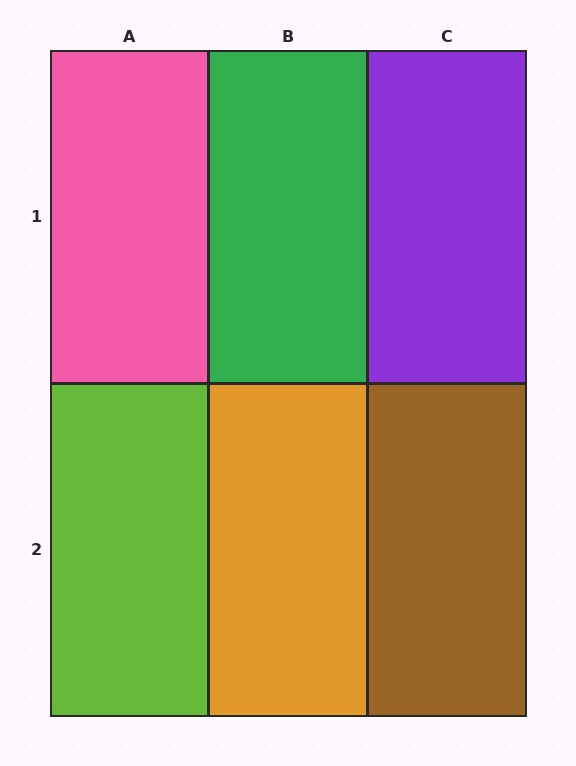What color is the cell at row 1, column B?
Green.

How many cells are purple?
1 cell is purple.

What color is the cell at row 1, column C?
Purple.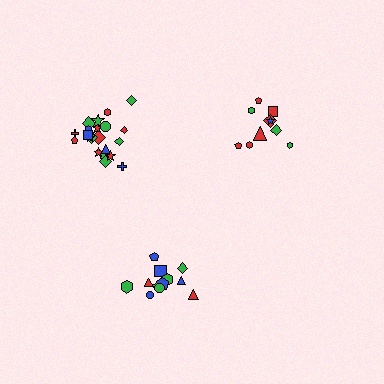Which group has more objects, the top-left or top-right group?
The top-left group.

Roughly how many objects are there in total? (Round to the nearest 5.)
Roughly 45 objects in total.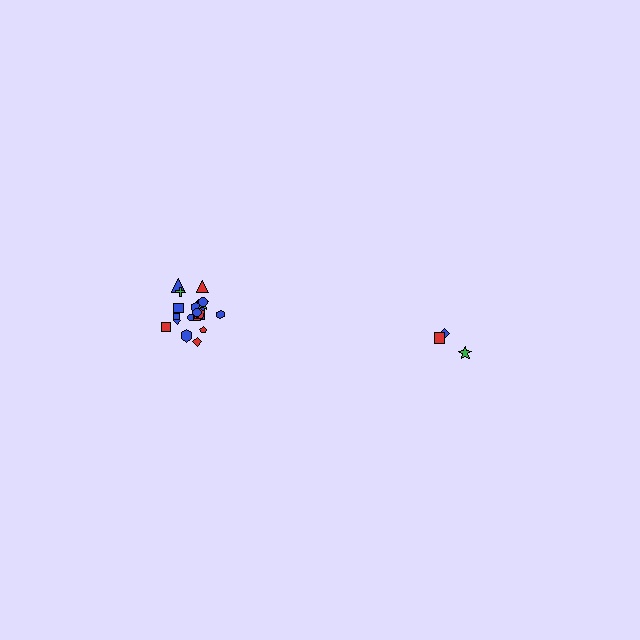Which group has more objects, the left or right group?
The left group.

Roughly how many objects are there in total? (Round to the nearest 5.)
Roughly 25 objects in total.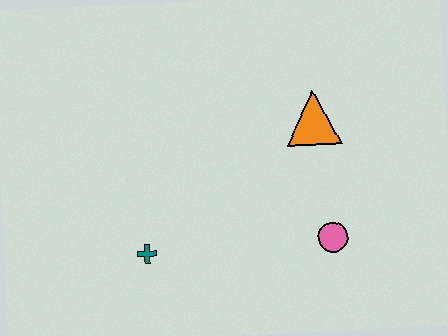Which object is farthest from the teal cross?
The orange triangle is farthest from the teal cross.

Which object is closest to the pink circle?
The orange triangle is closest to the pink circle.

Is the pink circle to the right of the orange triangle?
Yes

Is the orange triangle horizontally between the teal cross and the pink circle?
Yes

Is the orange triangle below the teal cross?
No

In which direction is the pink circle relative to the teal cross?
The pink circle is to the right of the teal cross.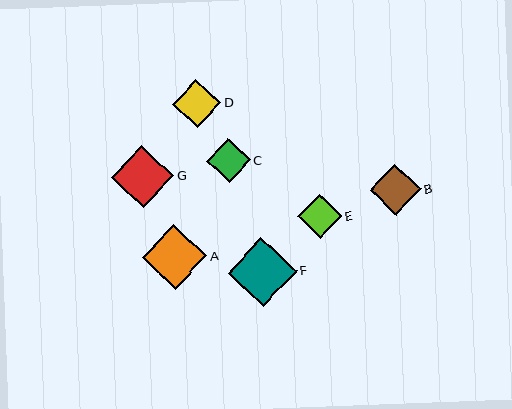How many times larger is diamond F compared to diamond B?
Diamond F is approximately 1.3 times the size of diamond B.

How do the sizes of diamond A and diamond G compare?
Diamond A and diamond G are approximately the same size.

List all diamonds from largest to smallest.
From largest to smallest: F, A, G, B, D, C, E.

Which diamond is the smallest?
Diamond E is the smallest with a size of approximately 43 pixels.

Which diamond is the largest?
Diamond F is the largest with a size of approximately 69 pixels.